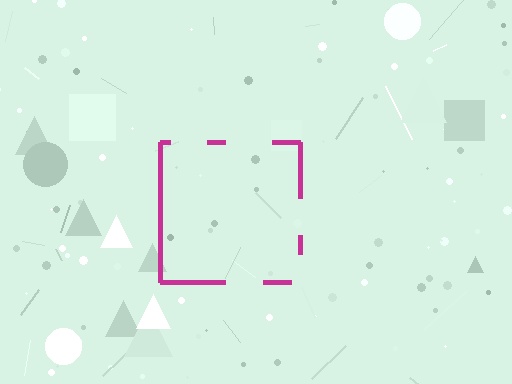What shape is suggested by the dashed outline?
The dashed outline suggests a square.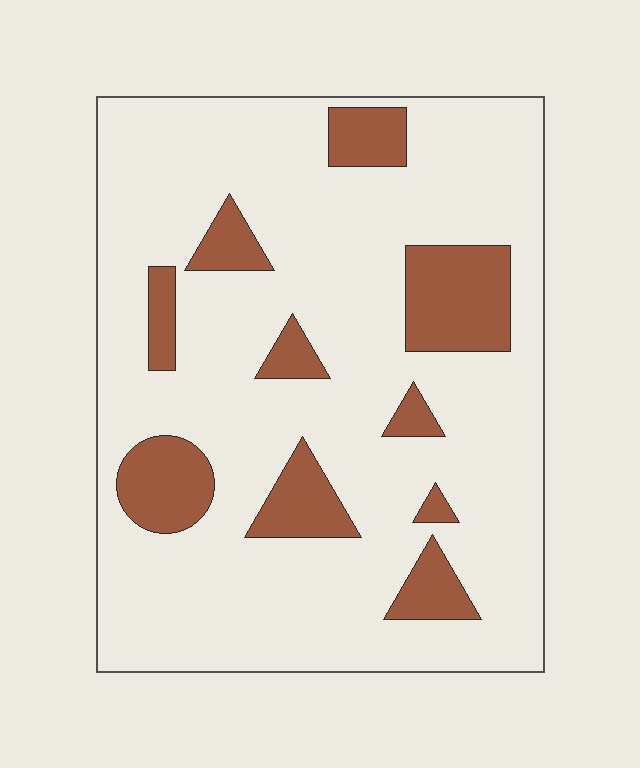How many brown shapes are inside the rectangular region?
10.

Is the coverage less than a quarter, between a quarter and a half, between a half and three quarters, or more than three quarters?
Less than a quarter.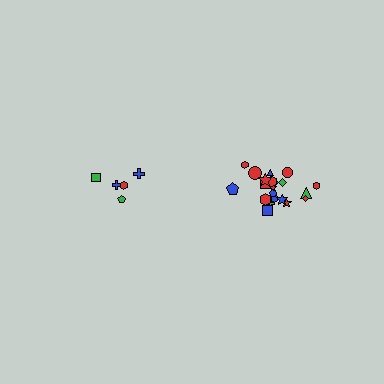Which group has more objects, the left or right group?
The right group.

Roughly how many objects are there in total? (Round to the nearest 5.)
Roughly 25 objects in total.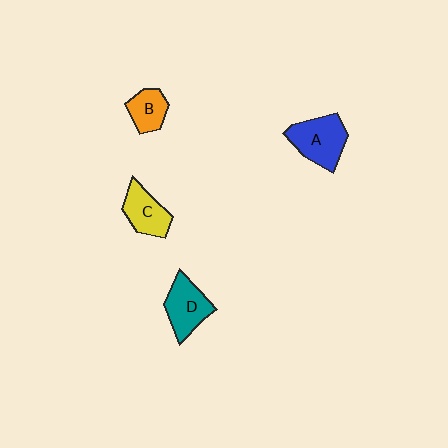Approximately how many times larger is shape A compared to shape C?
Approximately 1.3 times.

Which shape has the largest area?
Shape A (blue).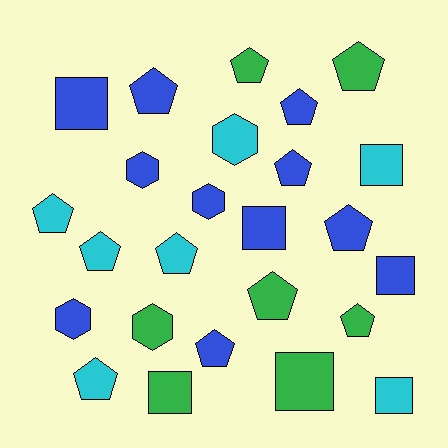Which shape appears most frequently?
Pentagon, with 13 objects.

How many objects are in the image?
There are 25 objects.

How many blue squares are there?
There are 3 blue squares.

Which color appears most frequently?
Blue, with 11 objects.